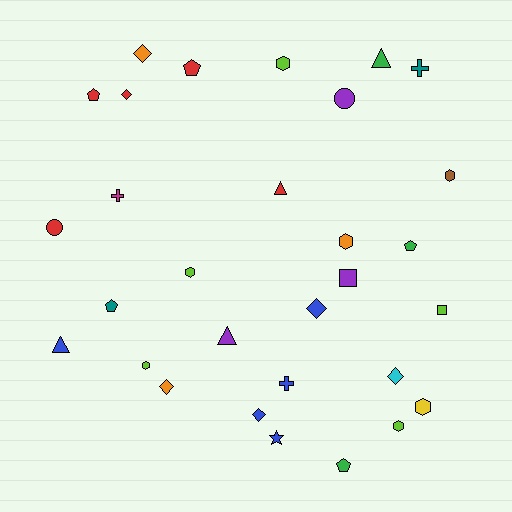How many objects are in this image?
There are 30 objects.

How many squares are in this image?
There are 2 squares.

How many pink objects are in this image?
There are no pink objects.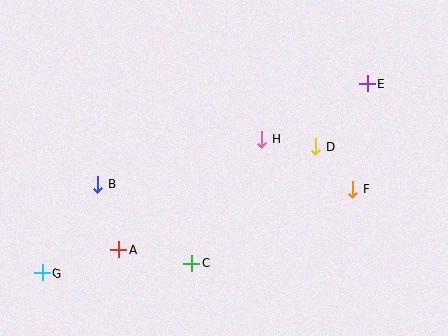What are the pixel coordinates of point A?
Point A is at (119, 250).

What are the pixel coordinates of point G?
Point G is at (42, 273).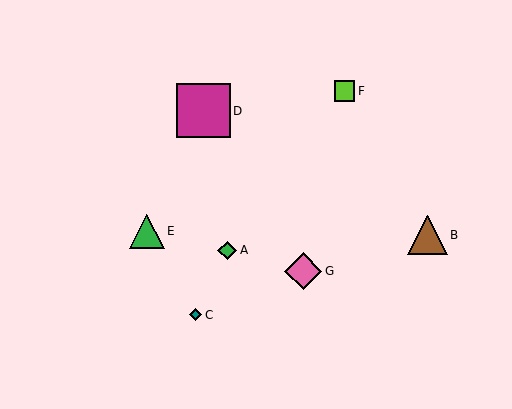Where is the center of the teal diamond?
The center of the teal diamond is at (196, 315).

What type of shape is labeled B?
Shape B is a brown triangle.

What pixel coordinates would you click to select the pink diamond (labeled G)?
Click at (303, 271) to select the pink diamond G.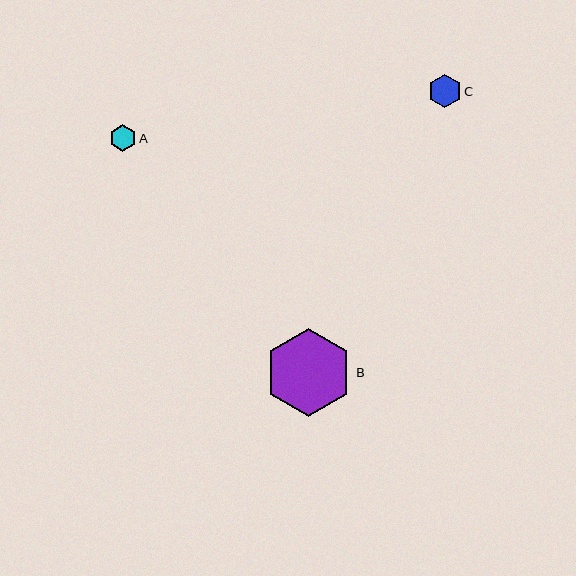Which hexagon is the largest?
Hexagon B is the largest with a size of approximately 87 pixels.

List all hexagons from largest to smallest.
From largest to smallest: B, C, A.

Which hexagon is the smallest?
Hexagon A is the smallest with a size of approximately 27 pixels.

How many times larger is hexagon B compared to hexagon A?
Hexagon B is approximately 3.2 times the size of hexagon A.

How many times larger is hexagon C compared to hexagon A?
Hexagon C is approximately 1.2 times the size of hexagon A.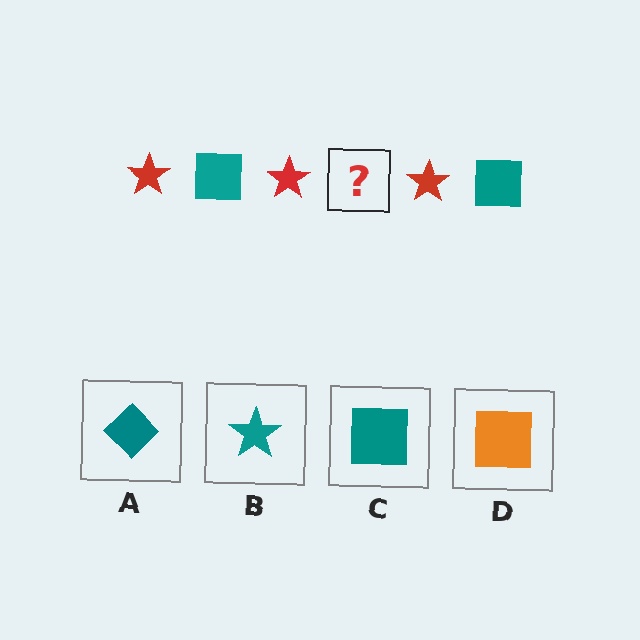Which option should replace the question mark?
Option C.